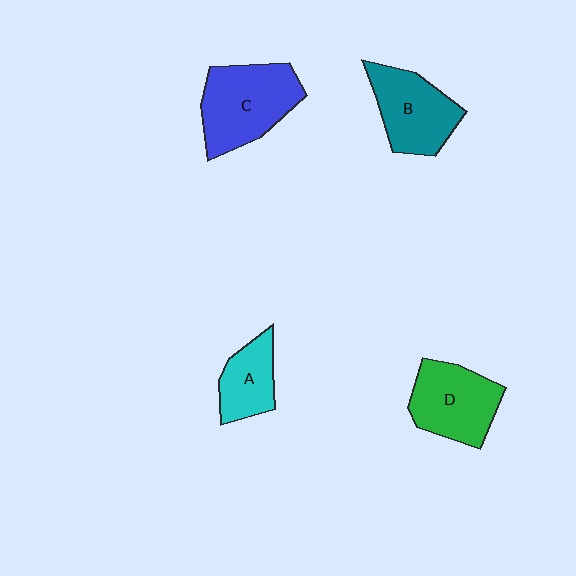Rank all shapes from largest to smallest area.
From largest to smallest: C (blue), D (green), B (teal), A (cyan).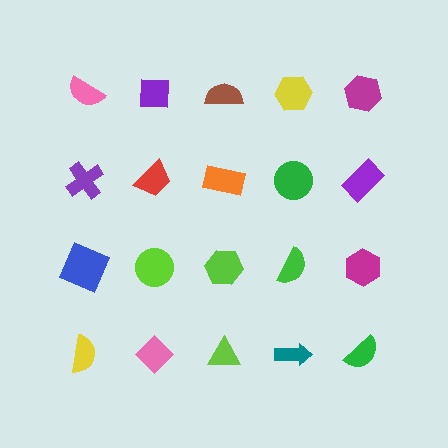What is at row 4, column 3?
A lime triangle.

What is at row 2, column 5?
A purple rectangle.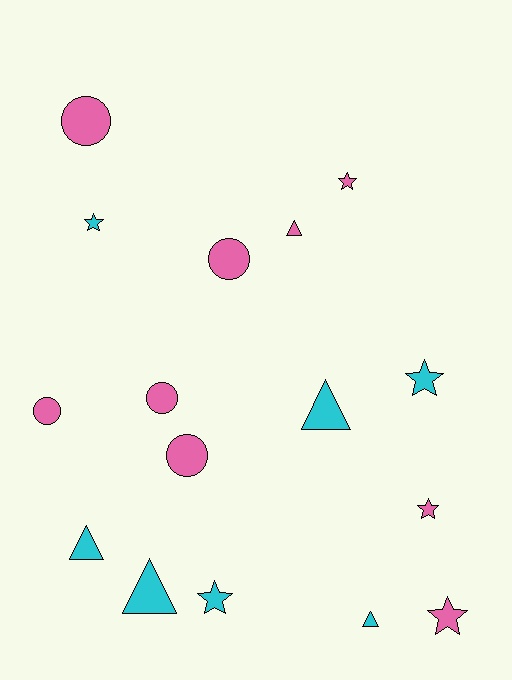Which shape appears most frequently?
Star, with 6 objects.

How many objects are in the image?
There are 16 objects.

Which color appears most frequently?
Pink, with 9 objects.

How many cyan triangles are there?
There are 4 cyan triangles.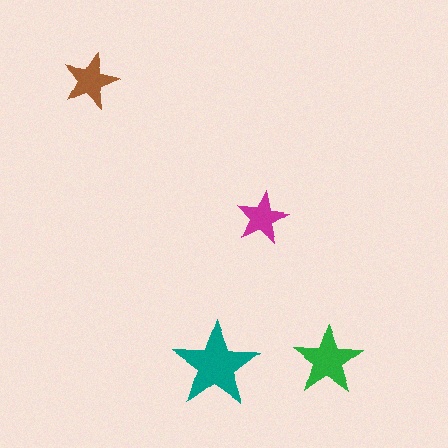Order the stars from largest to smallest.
the teal one, the green one, the brown one, the magenta one.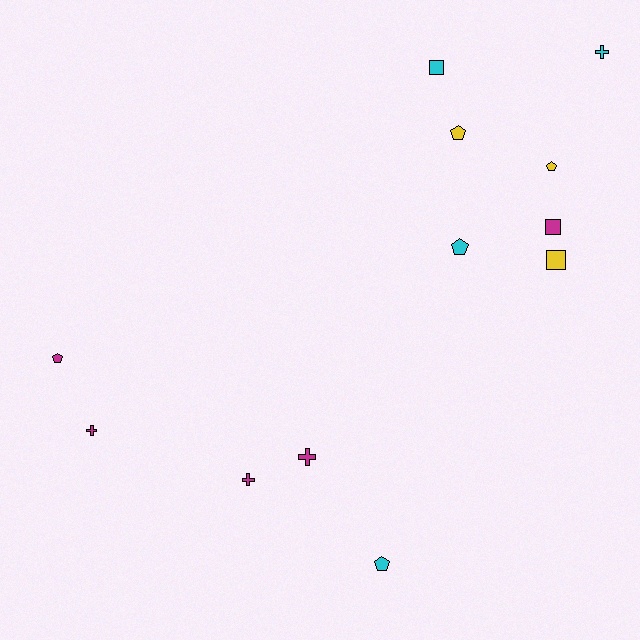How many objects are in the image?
There are 12 objects.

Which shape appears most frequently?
Pentagon, with 5 objects.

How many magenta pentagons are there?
There is 1 magenta pentagon.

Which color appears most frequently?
Magenta, with 5 objects.